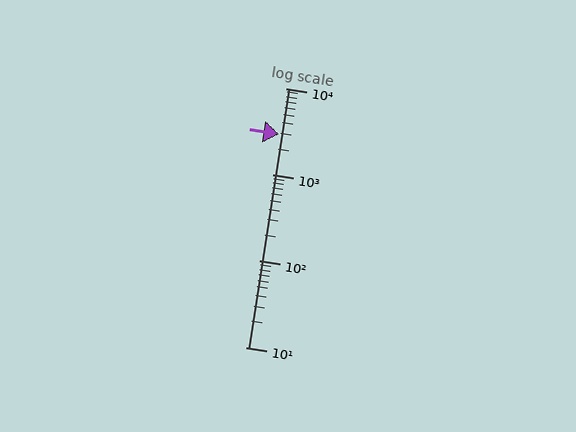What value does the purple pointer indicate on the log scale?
The pointer indicates approximately 2900.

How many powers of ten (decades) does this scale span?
The scale spans 3 decades, from 10 to 10000.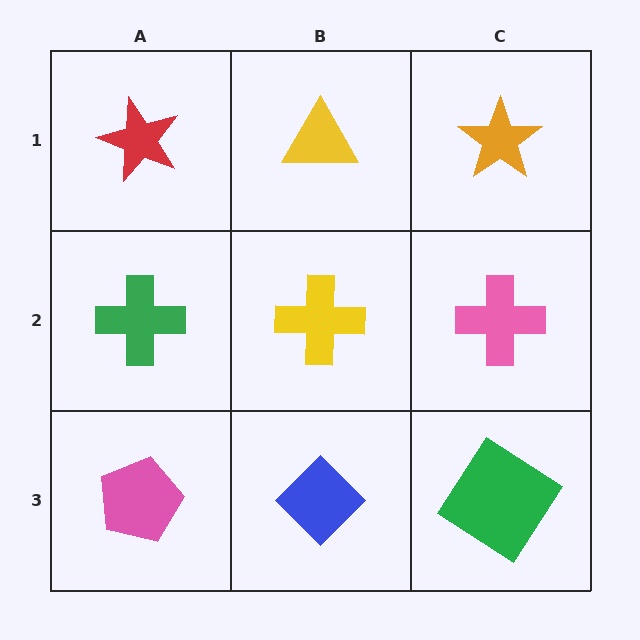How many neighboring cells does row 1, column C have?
2.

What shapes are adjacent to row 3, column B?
A yellow cross (row 2, column B), a pink pentagon (row 3, column A), a green diamond (row 3, column C).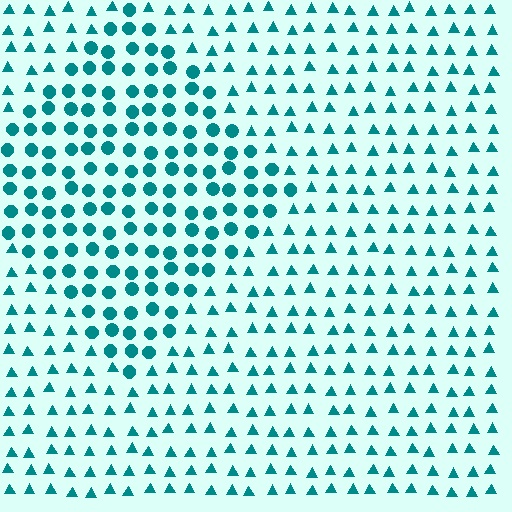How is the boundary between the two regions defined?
The boundary is defined by a change in element shape: circles inside vs. triangles outside. All elements share the same color and spacing.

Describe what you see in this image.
The image is filled with small teal elements arranged in a uniform grid. A diamond-shaped region contains circles, while the surrounding area contains triangles. The boundary is defined purely by the change in element shape.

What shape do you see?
I see a diamond.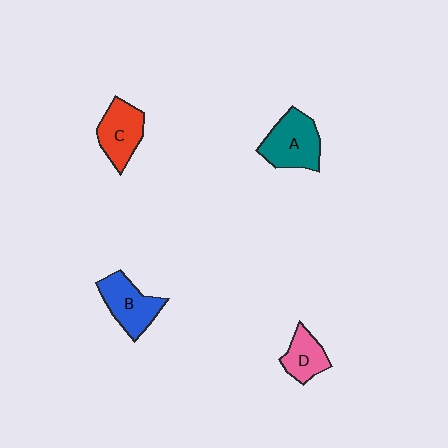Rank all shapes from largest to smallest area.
From largest to smallest: A (teal), B (blue), C (red), D (pink).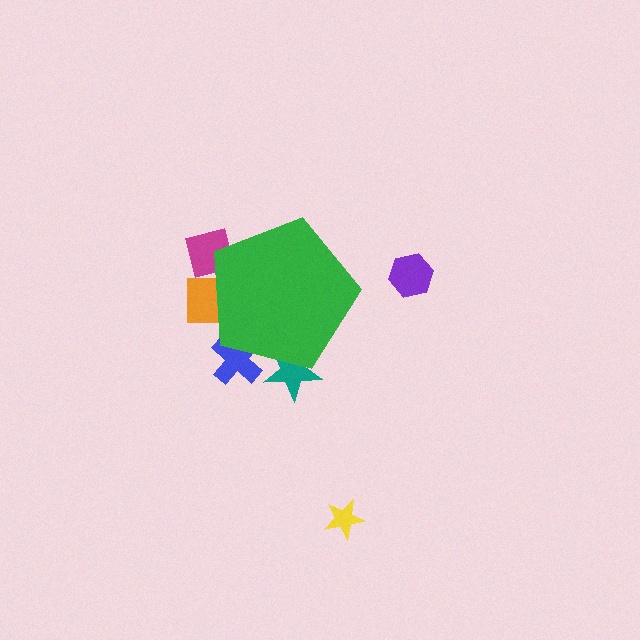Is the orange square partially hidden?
Yes, the orange square is partially hidden behind the green pentagon.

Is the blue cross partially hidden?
Yes, the blue cross is partially hidden behind the green pentagon.